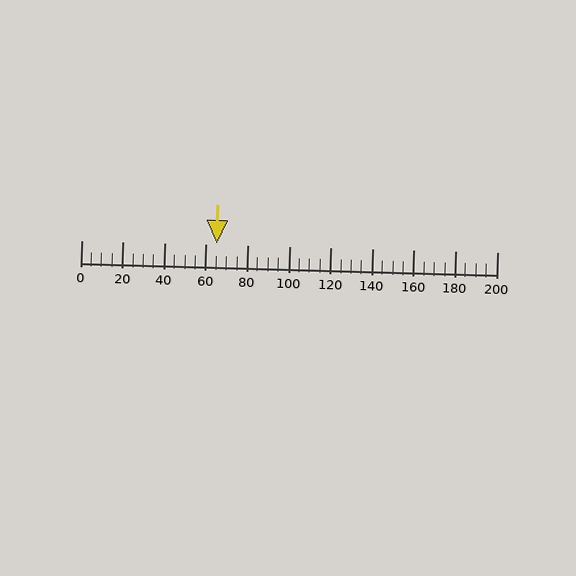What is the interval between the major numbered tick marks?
The major tick marks are spaced 20 units apart.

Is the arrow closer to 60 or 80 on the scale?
The arrow is closer to 60.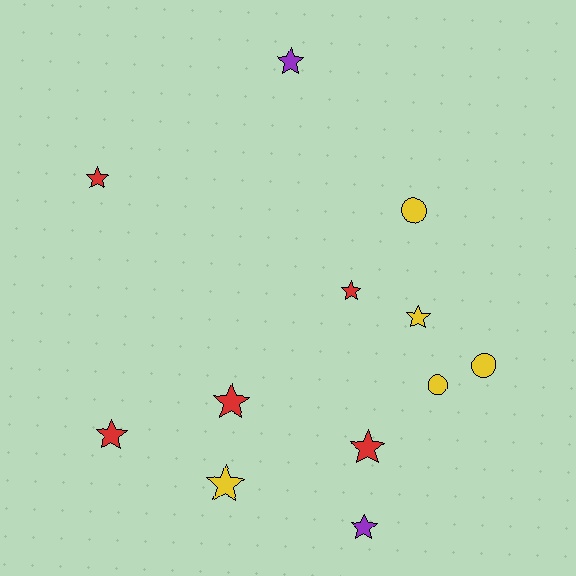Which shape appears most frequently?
Star, with 9 objects.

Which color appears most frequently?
Yellow, with 5 objects.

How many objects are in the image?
There are 12 objects.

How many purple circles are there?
There are no purple circles.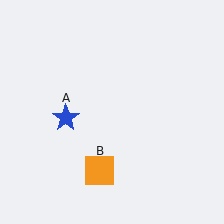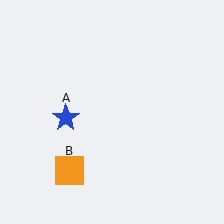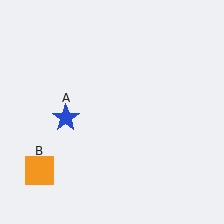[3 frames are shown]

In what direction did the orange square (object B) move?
The orange square (object B) moved left.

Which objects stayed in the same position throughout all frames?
Blue star (object A) remained stationary.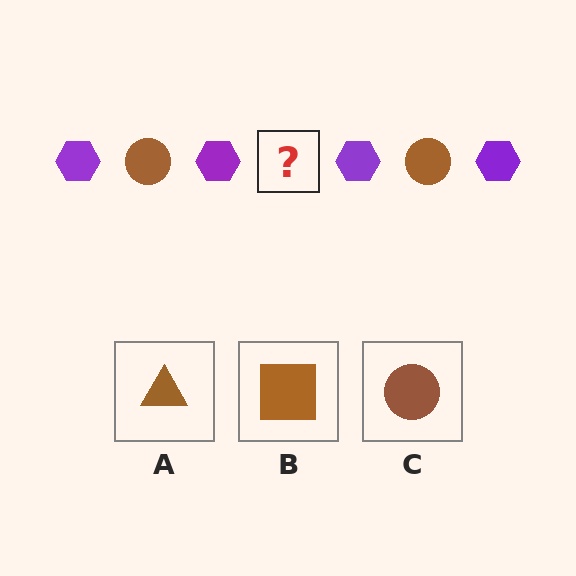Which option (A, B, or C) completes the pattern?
C.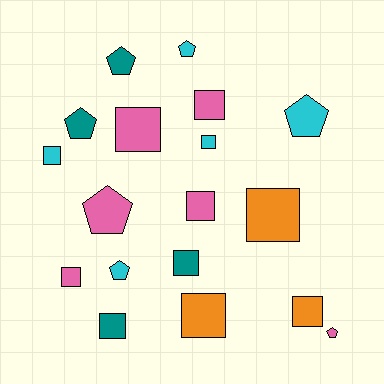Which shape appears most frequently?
Square, with 11 objects.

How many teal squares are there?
There are 2 teal squares.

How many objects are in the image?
There are 18 objects.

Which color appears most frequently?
Pink, with 6 objects.